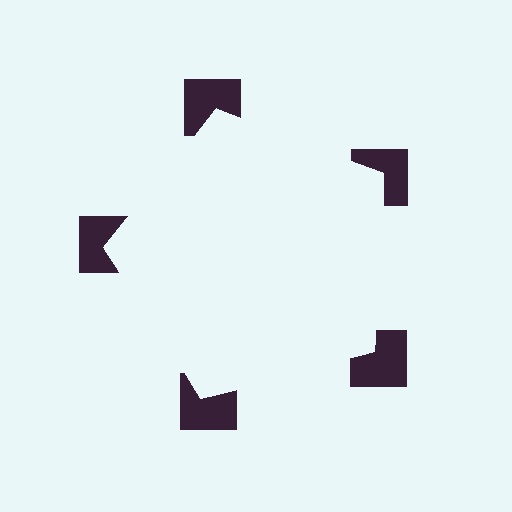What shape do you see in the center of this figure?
An illusory pentagon — its edges are inferred from the aligned wedge cuts in the notched squares, not physically drawn.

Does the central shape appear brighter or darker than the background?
It typically appears slightly brighter than the background, even though no actual brightness change is drawn.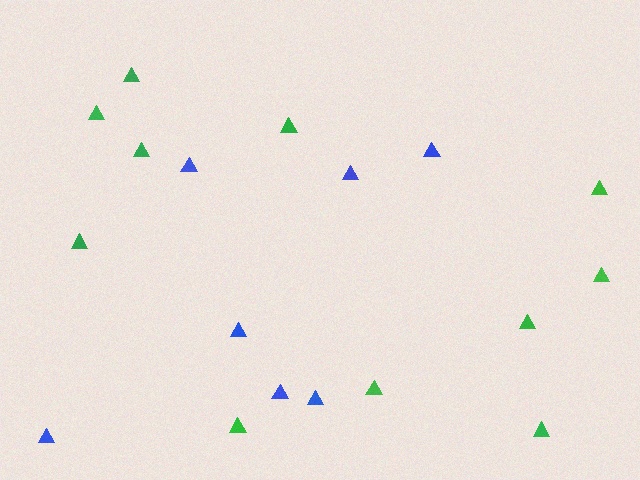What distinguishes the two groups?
There are 2 groups: one group of blue triangles (7) and one group of green triangles (11).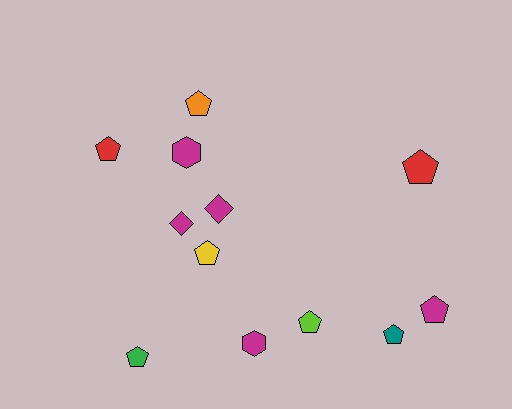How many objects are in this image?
There are 12 objects.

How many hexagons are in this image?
There are 2 hexagons.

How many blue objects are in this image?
There are no blue objects.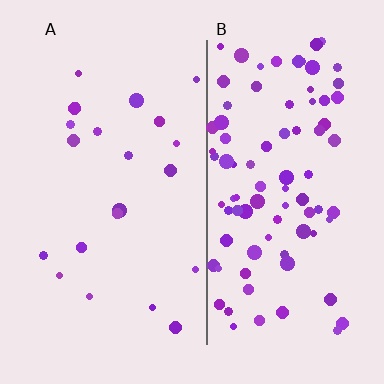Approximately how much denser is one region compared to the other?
Approximately 4.1× — region B over region A.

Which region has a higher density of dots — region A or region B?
B (the right).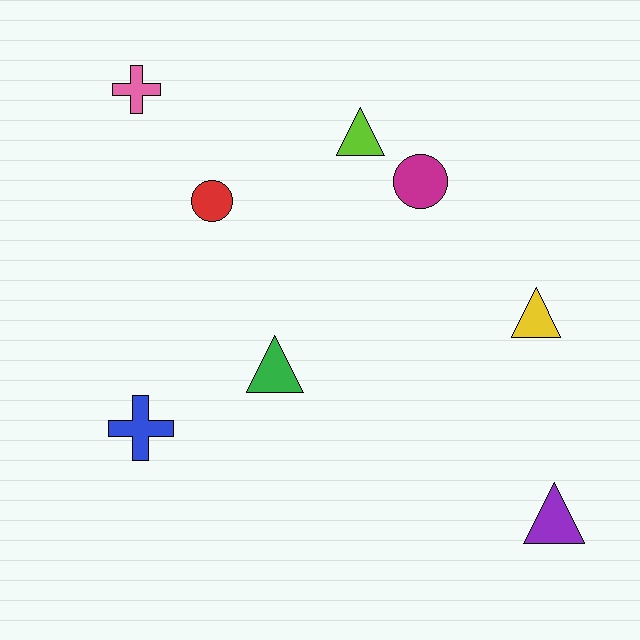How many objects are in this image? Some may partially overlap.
There are 8 objects.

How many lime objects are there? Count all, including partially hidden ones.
There is 1 lime object.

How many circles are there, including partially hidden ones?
There are 2 circles.